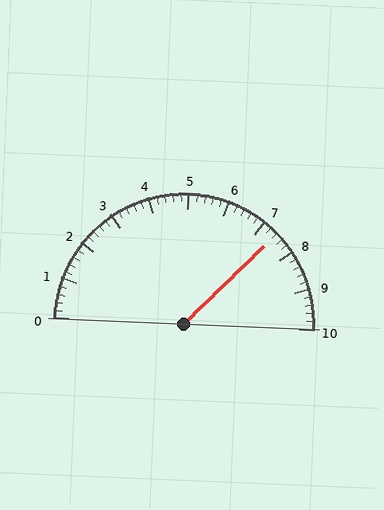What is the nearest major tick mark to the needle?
The nearest major tick mark is 7.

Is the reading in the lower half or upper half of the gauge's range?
The reading is in the upper half of the range (0 to 10).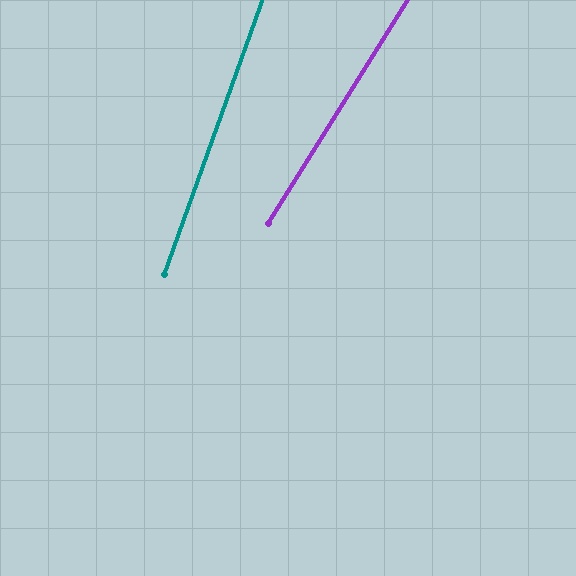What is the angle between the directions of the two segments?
Approximately 12 degrees.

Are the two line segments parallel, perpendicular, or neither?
Neither parallel nor perpendicular — they differ by about 12°.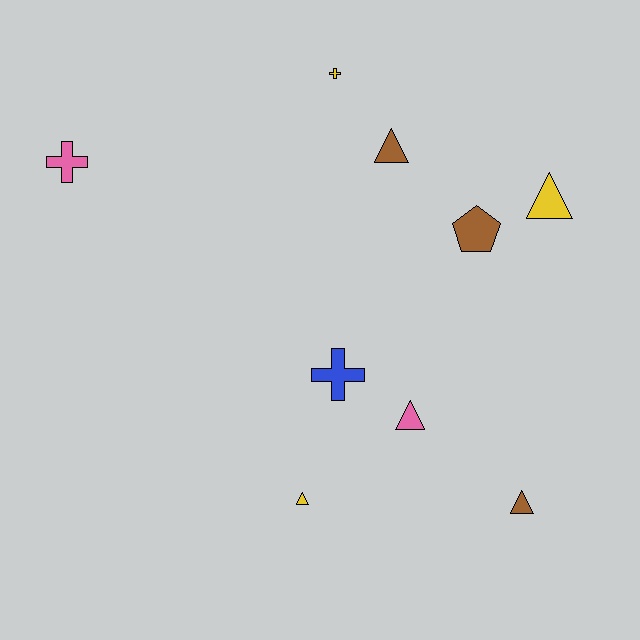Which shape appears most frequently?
Triangle, with 5 objects.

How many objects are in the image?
There are 9 objects.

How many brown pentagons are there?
There is 1 brown pentagon.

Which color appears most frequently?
Yellow, with 3 objects.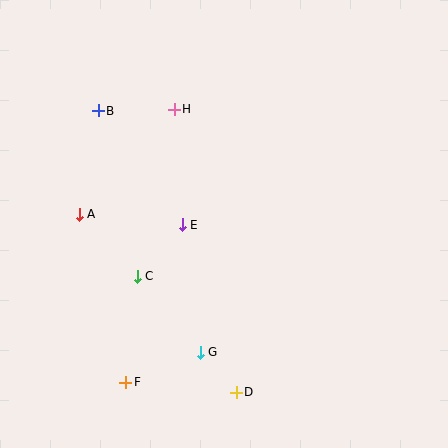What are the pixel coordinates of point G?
Point G is at (200, 352).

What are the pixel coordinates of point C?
Point C is at (137, 276).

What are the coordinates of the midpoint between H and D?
The midpoint between H and D is at (205, 251).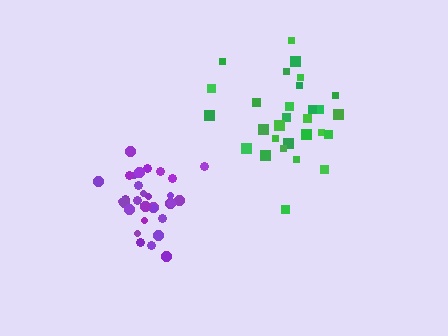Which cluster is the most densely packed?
Purple.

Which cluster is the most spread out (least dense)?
Green.